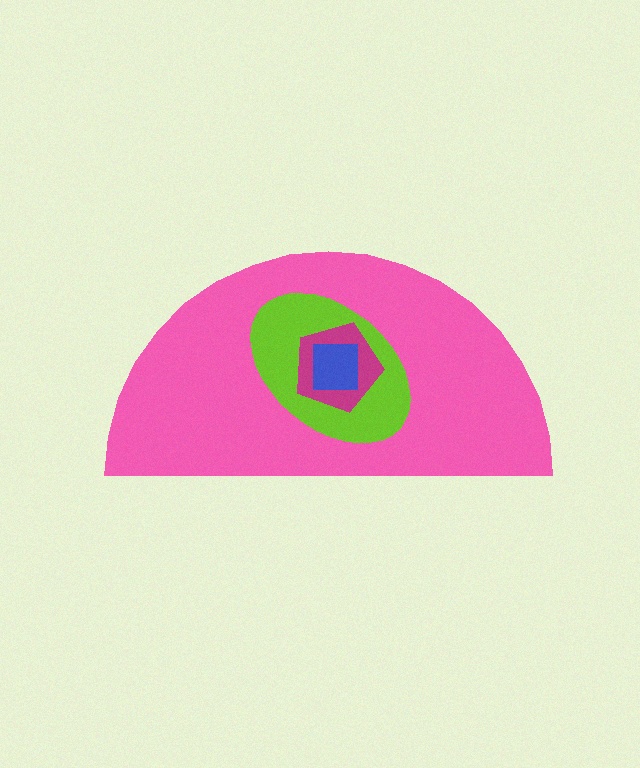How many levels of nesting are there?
4.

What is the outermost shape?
The pink semicircle.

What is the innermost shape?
The blue square.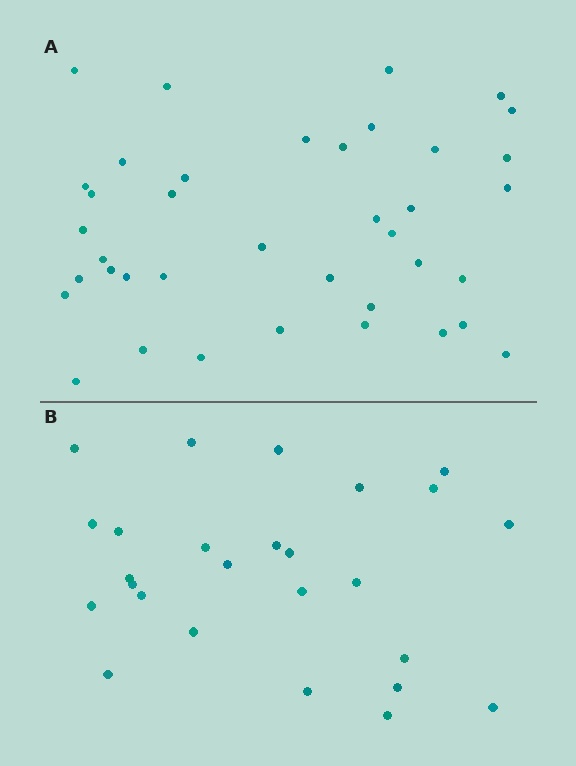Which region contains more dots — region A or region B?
Region A (the top region) has more dots.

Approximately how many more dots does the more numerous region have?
Region A has approximately 15 more dots than region B.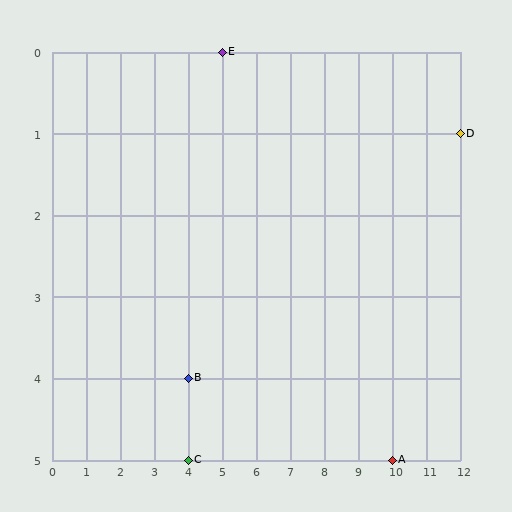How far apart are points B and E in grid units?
Points B and E are 1 column and 4 rows apart (about 4.1 grid units diagonally).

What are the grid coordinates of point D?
Point D is at grid coordinates (12, 1).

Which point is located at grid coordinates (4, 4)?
Point B is at (4, 4).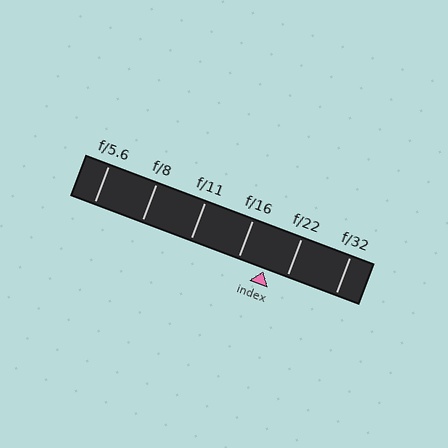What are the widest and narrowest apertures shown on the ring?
The widest aperture shown is f/5.6 and the narrowest is f/32.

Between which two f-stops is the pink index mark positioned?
The index mark is between f/16 and f/22.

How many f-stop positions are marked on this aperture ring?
There are 6 f-stop positions marked.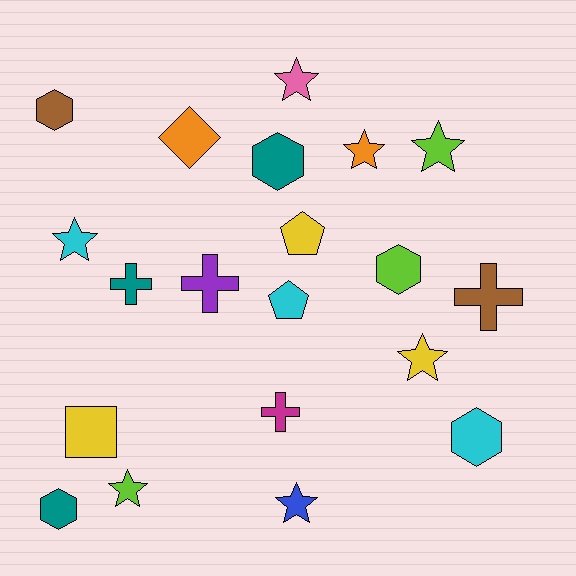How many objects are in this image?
There are 20 objects.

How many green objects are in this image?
There are no green objects.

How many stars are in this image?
There are 7 stars.